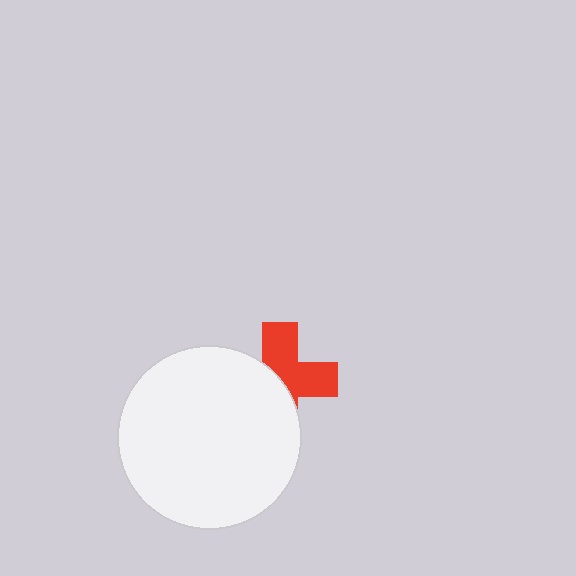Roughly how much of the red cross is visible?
About half of it is visible (roughly 50%).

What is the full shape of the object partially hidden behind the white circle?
The partially hidden object is a red cross.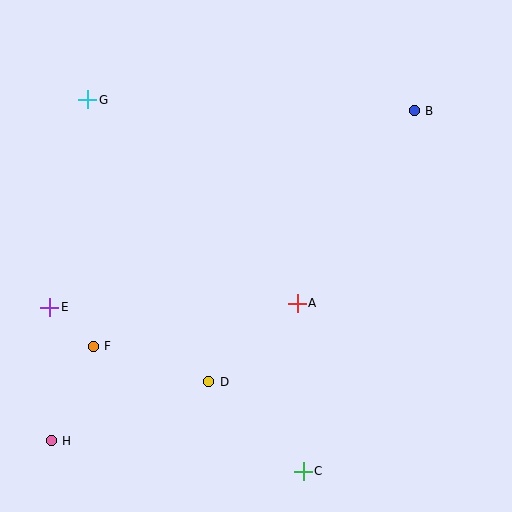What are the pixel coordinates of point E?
Point E is at (50, 307).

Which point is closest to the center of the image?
Point A at (297, 303) is closest to the center.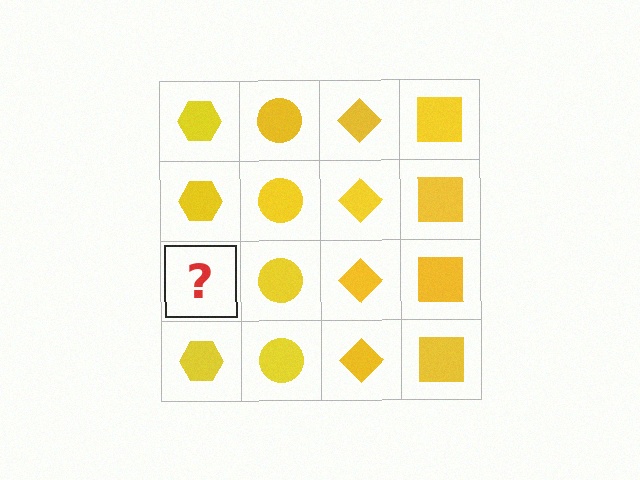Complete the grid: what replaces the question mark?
The question mark should be replaced with a yellow hexagon.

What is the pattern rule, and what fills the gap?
The rule is that each column has a consistent shape. The gap should be filled with a yellow hexagon.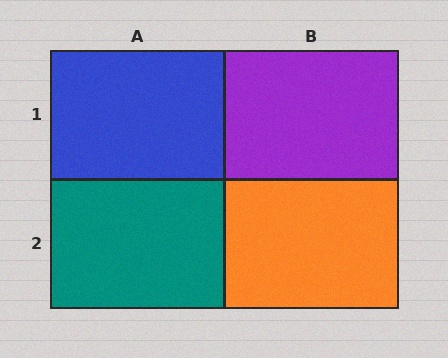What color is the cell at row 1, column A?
Blue.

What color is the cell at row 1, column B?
Purple.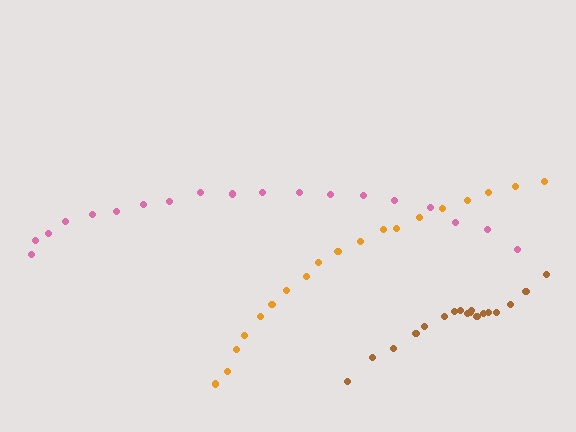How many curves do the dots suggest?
There are 3 distinct paths.